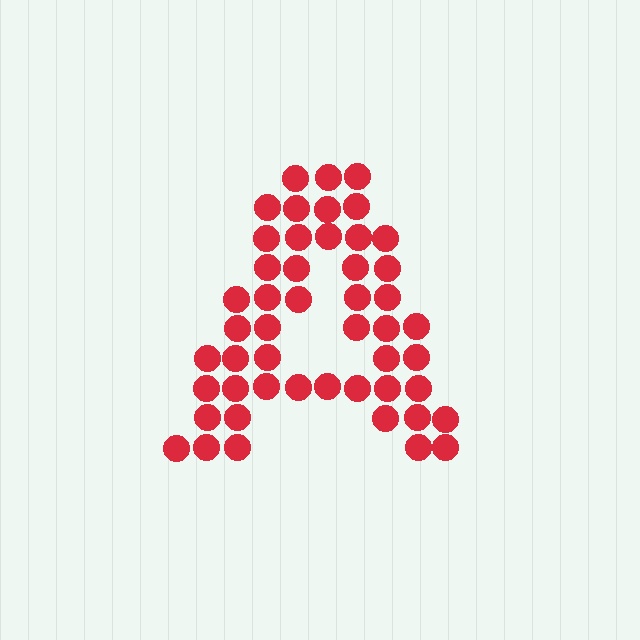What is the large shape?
The large shape is the letter A.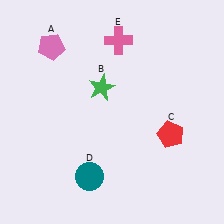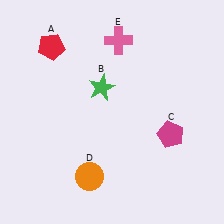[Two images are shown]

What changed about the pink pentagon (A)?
In Image 1, A is pink. In Image 2, it changed to red.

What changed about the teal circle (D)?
In Image 1, D is teal. In Image 2, it changed to orange.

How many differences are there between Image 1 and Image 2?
There are 3 differences between the two images.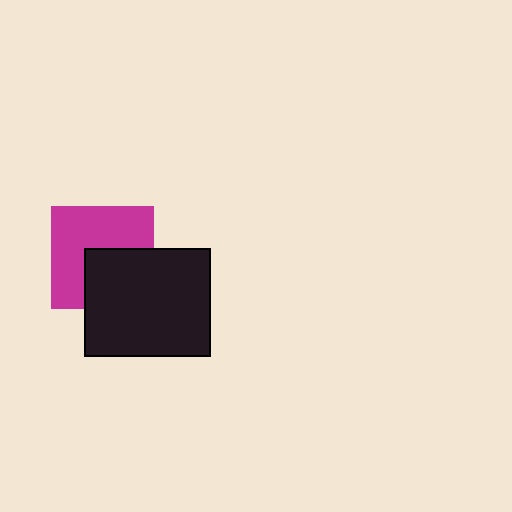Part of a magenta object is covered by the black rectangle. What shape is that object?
It is a square.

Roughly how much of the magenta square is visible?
About half of it is visible (roughly 59%).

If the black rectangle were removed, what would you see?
You would see the complete magenta square.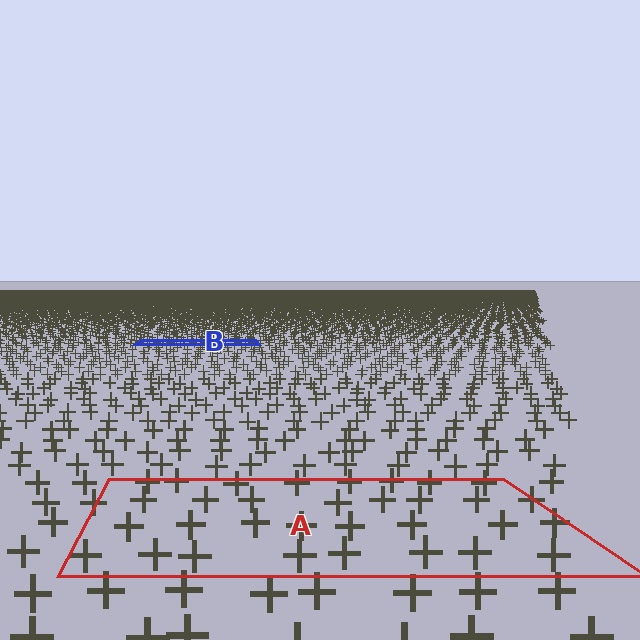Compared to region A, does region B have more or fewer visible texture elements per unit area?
Region B has more texture elements per unit area — they are packed more densely because it is farther away.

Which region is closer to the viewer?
Region A is closer. The texture elements there are larger and more spread out.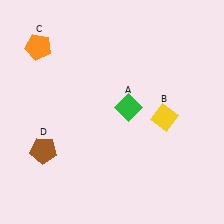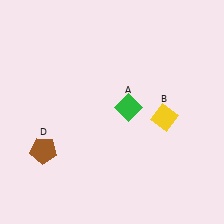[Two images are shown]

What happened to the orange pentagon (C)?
The orange pentagon (C) was removed in Image 2. It was in the top-left area of Image 1.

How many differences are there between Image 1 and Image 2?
There is 1 difference between the two images.